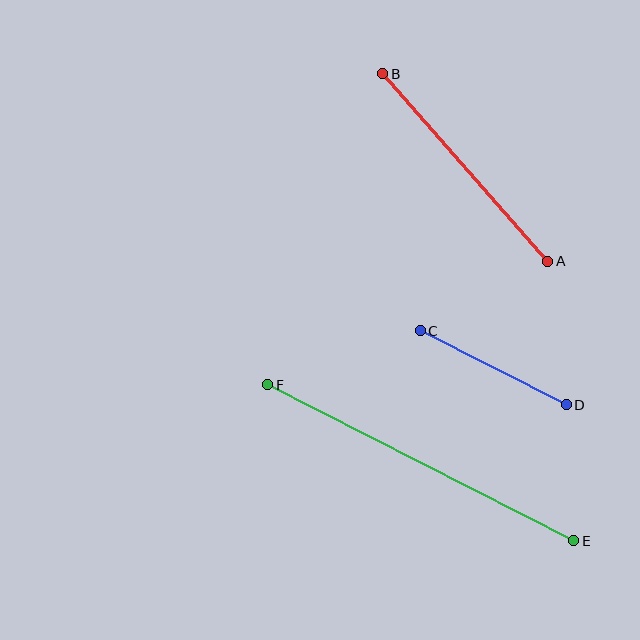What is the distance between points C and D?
The distance is approximately 164 pixels.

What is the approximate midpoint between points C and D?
The midpoint is at approximately (493, 368) pixels.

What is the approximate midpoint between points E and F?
The midpoint is at approximately (421, 463) pixels.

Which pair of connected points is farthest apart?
Points E and F are farthest apart.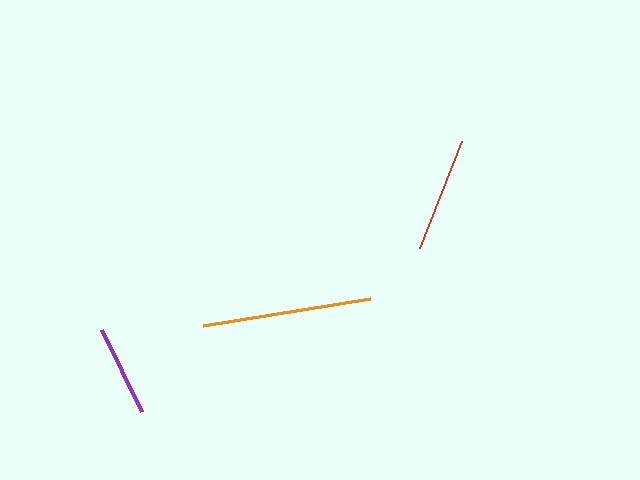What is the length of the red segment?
The red segment is approximately 114 pixels long.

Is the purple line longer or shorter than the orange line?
The orange line is longer than the purple line.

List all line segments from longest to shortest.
From longest to shortest: orange, red, purple.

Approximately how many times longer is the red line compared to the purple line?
The red line is approximately 1.3 times the length of the purple line.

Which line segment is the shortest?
The purple line is the shortest at approximately 91 pixels.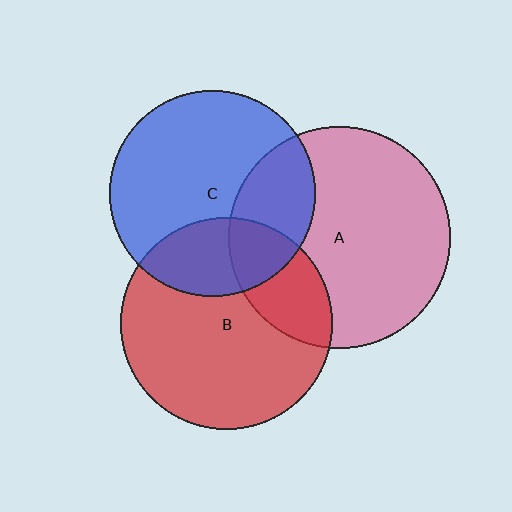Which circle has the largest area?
Circle A (pink).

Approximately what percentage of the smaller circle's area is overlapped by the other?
Approximately 25%.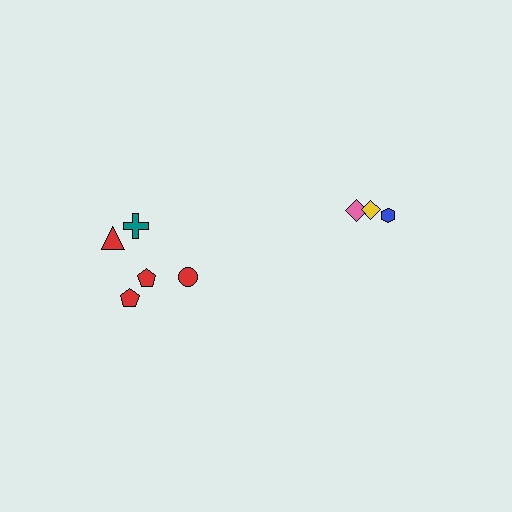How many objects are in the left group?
There are 5 objects.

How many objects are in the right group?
There are 3 objects.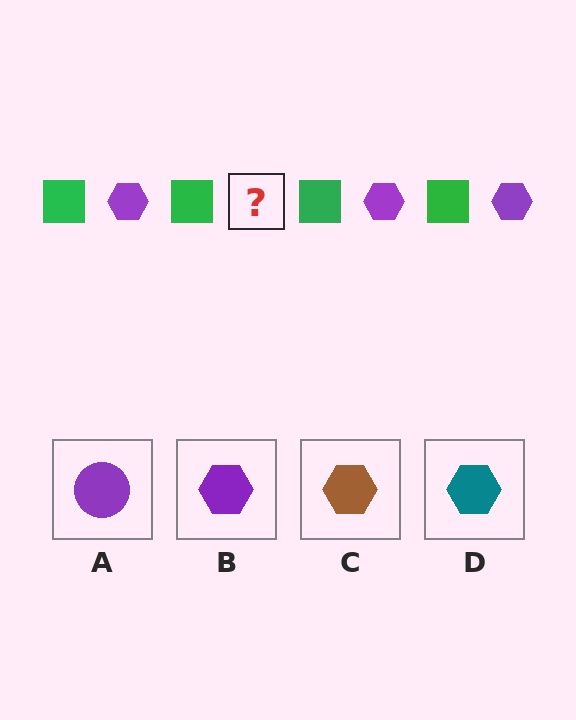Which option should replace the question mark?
Option B.